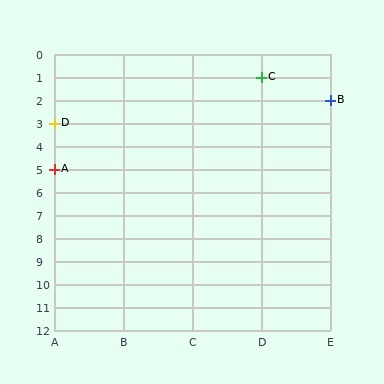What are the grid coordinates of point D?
Point D is at grid coordinates (A, 3).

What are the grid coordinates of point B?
Point B is at grid coordinates (E, 2).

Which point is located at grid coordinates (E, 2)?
Point B is at (E, 2).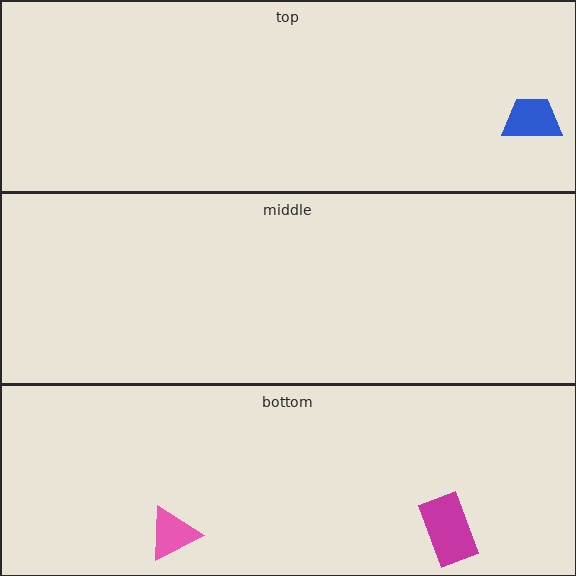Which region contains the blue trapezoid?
The top region.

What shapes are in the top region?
The blue trapezoid.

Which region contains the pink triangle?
The bottom region.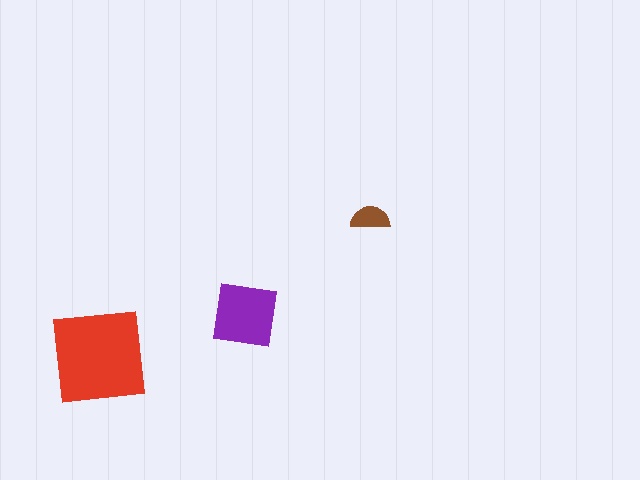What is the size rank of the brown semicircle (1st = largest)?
3rd.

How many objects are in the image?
There are 3 objects in the image.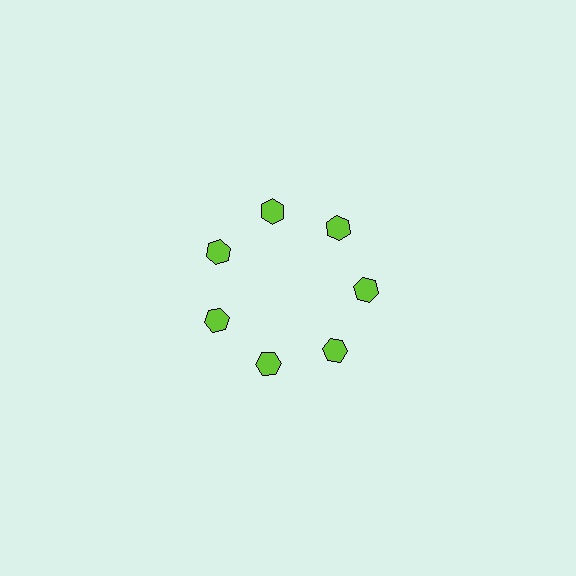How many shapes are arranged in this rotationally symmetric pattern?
There are 7 shapes, arranged in 7 groups of 1.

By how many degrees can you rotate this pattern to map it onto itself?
The pattern maps onto itself every 51 degrees of rotation.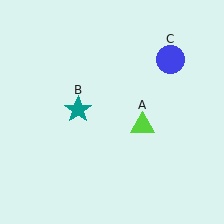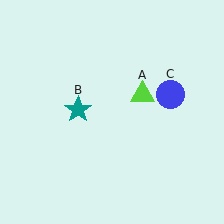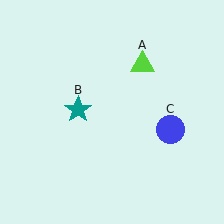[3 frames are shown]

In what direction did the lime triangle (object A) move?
The lime triangle (object A) moved up.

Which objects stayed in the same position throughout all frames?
Teal star (object B) remained stationary.